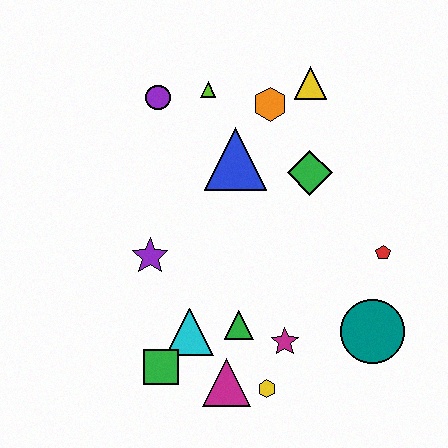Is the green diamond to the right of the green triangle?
Yes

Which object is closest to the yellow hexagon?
The magenta triangle is closest to the yellow hexagon.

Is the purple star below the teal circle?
No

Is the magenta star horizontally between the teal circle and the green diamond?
No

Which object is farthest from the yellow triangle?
The green square is farthest from the yellow triangle.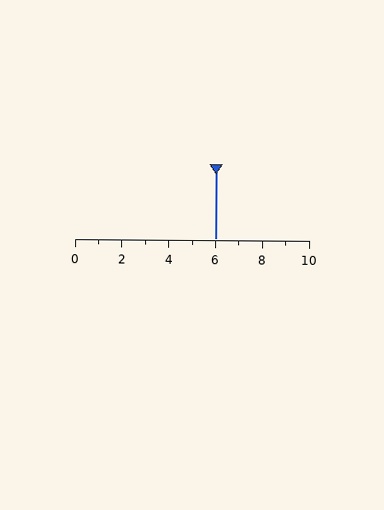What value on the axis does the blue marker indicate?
The marker indicates approximately 6.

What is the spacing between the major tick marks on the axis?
The major ticks are spaced 2 apart.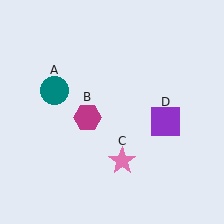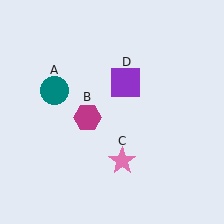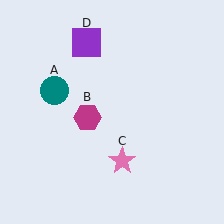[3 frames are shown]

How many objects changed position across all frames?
1 object changed position: purple square (object D).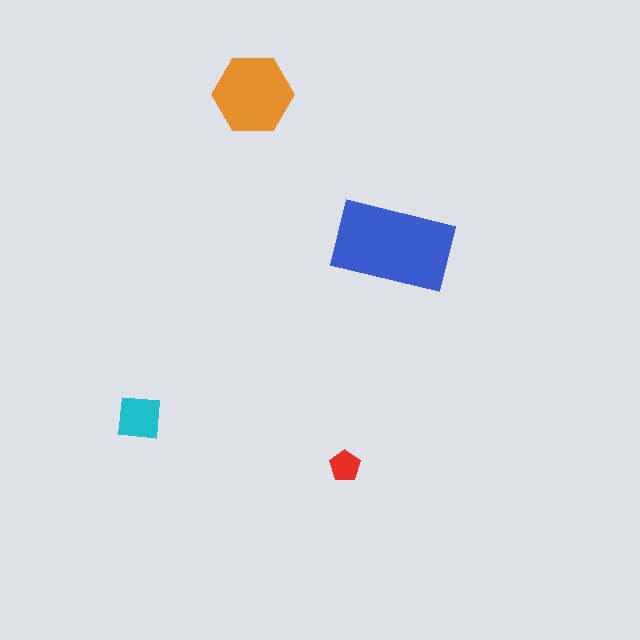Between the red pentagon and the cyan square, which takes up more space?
The cyan square.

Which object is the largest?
The blue rectangle.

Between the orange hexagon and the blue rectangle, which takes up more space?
The blue rectangle.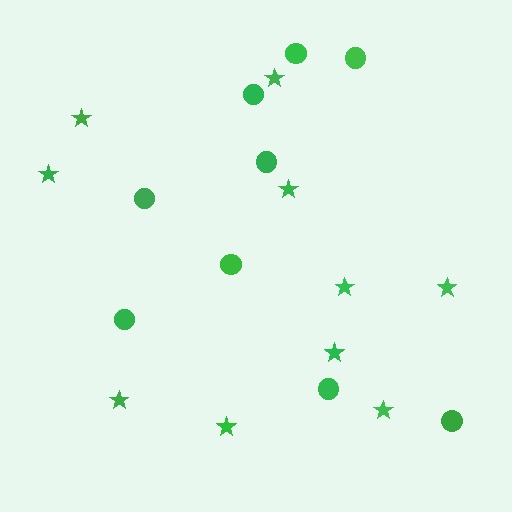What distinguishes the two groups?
There are 2 groups: one group of circles (9) and one group of stars (10).